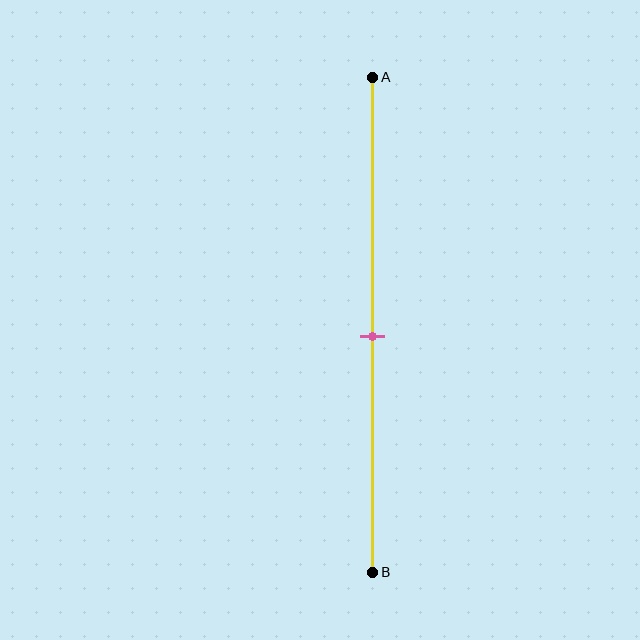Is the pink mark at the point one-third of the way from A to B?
No, the mark is at about 50% from A, not at the 33% one-third point.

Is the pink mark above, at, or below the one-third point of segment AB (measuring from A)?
The pink mark is below the one-third point of segment AB.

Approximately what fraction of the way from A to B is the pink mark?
The pink mark is approximately 50% of the way from A to B.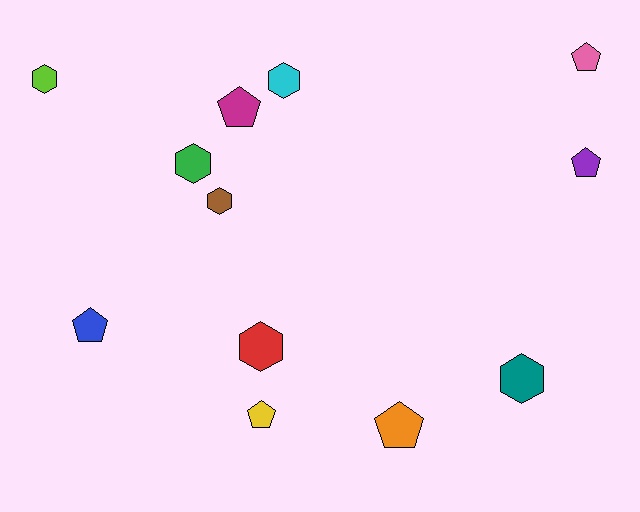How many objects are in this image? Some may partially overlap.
There are 12 objects.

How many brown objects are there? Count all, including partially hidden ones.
There is 1 brown object.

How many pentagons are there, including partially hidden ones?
There are 6 pentagons.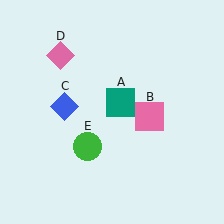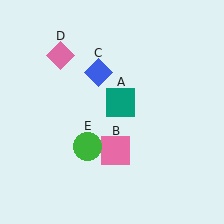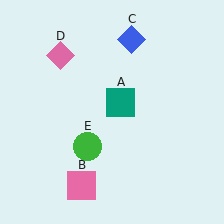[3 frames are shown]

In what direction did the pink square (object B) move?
The pink square (object B) moved down and to the left.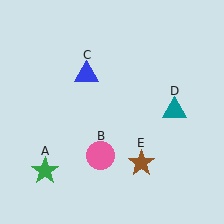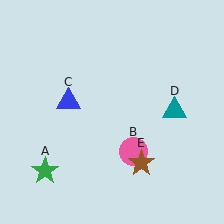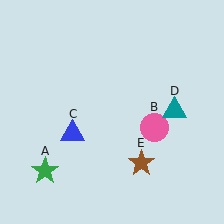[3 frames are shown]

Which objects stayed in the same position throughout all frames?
Green star (object A) and teal triangle (object D) and brown star (object E) remained stationary.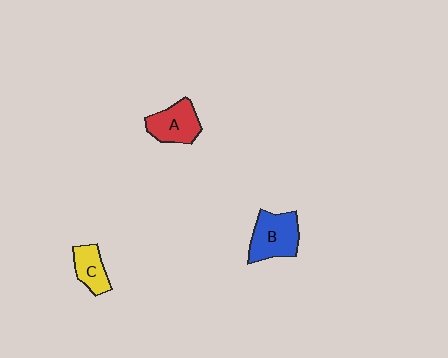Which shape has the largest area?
Shape B (blue).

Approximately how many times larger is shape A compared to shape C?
Approximately 1.4 times.